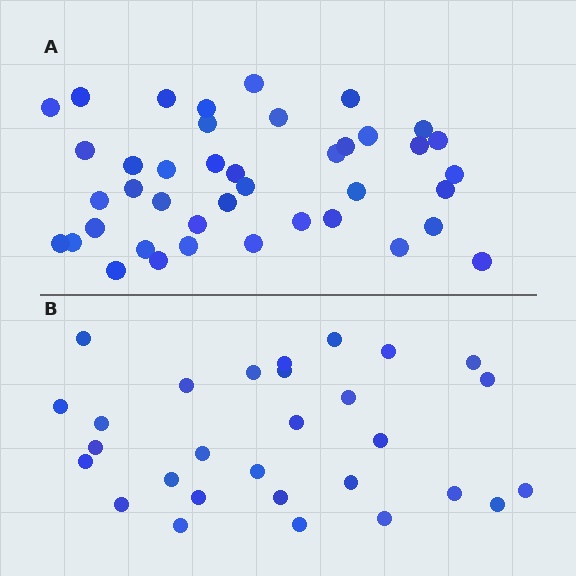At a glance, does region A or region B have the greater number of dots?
Region A (the top region) has more dots.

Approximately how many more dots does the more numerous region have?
Region A has roughly 12 or so more dots than region B.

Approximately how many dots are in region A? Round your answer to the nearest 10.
About 40 dots. (The exact count is 41, which rounds to 40.)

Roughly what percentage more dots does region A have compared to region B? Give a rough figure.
About 40% more.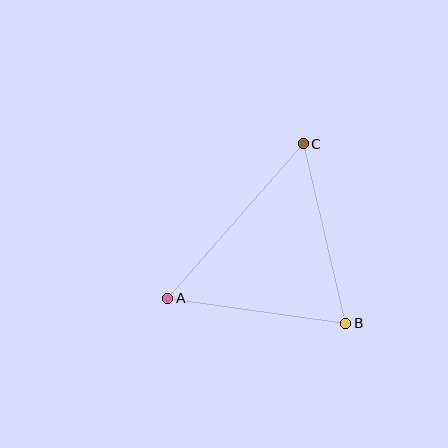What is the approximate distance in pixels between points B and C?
The distance between B and C is approximately 184 pixels.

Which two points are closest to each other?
Points A and B are closest to each other.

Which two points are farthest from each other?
Points A and C are farthest from each other.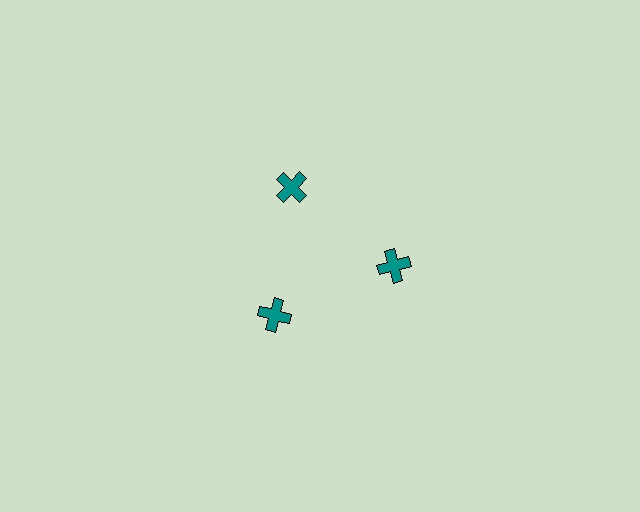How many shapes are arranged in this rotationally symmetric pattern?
There are 3 shapes, arranged in 3 groups of 1.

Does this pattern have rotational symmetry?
Yes, this pattern has 3-fold rotational symmetry. It looks the same after rotating 120 degrees around the center.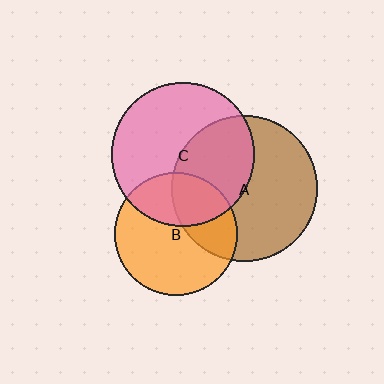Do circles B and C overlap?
Yes.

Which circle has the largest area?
Circle A (brown).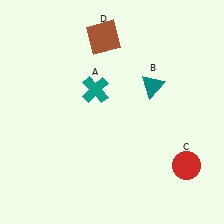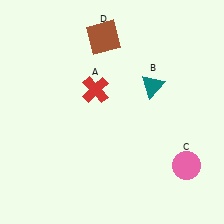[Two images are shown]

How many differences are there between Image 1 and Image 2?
There are 2 differences between the two images.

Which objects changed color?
A changed from teal to red. C changed from red to pink.